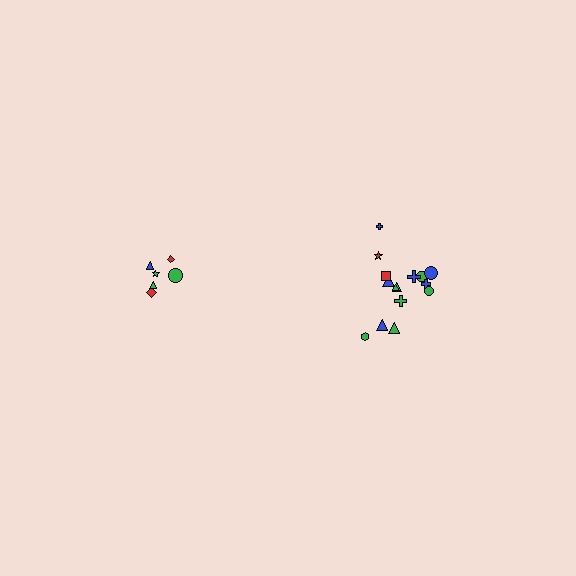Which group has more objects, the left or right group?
The right group.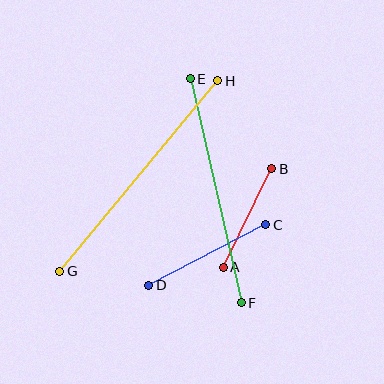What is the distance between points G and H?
The distance is approximately 247 pixels.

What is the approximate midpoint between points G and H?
The midpoint is at approximately (139, 176) pixels.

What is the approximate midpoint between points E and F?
The midpoint is at approximately (216, 191) pixels.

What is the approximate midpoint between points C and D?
The midpoint is at approximately (207, 255) pixels.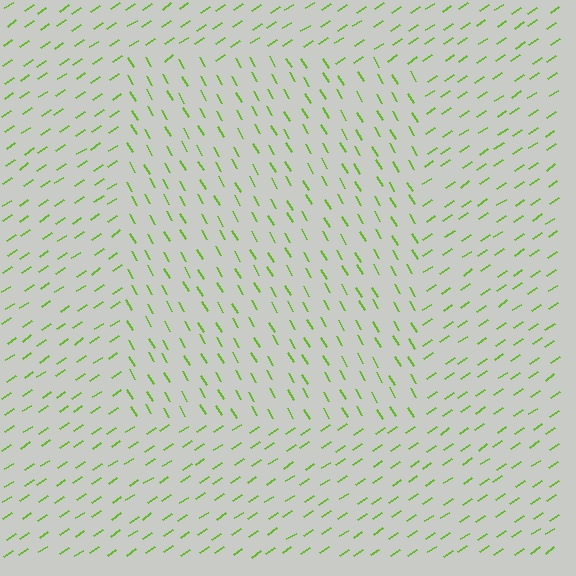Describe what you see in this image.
The image is filled with small lime line segments. A rectangle region in the image has lines oriented differently from the surrounding lines, creating a visible texture boundary.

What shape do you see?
I see a rectangle.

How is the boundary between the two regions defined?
The boundary is defined purely by a change in line orientation (approximately 87 degrees difference). All lines are the same color and thickness.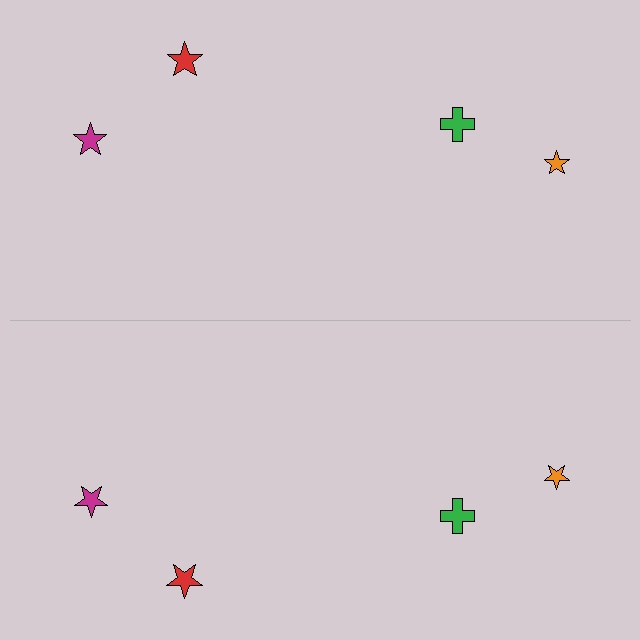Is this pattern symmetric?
Yes, this pattern has bilateral (reflection) symmetry.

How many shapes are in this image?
There are 8 shapes in this image.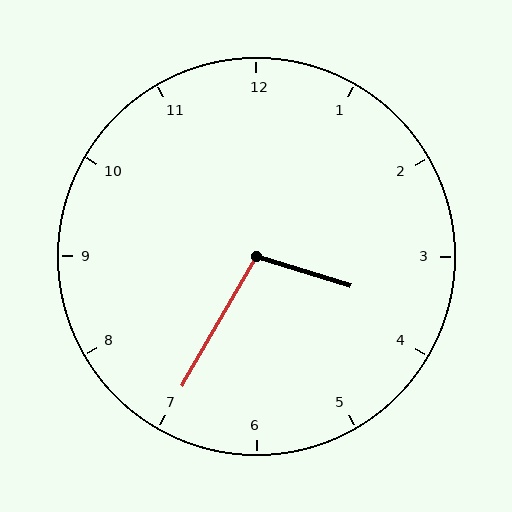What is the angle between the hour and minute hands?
Approximately 102 degrees.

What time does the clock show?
3:35.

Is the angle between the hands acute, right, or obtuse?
It is obtuse.